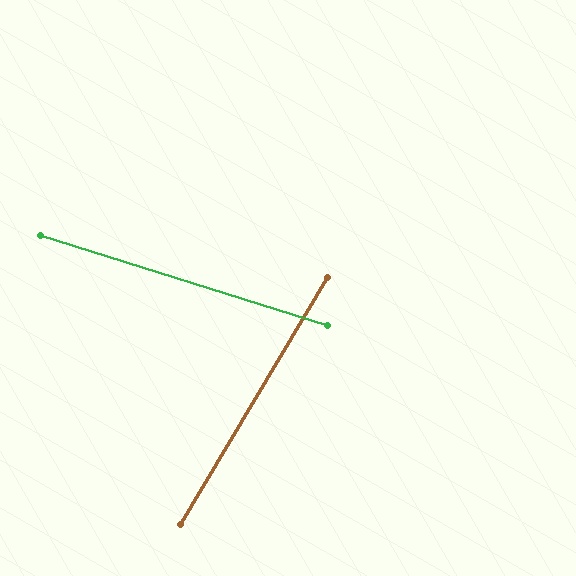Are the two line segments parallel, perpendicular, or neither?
Neither parallel nor perpendicular — they differ by about 77°.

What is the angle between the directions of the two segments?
Approximately 77 degrees.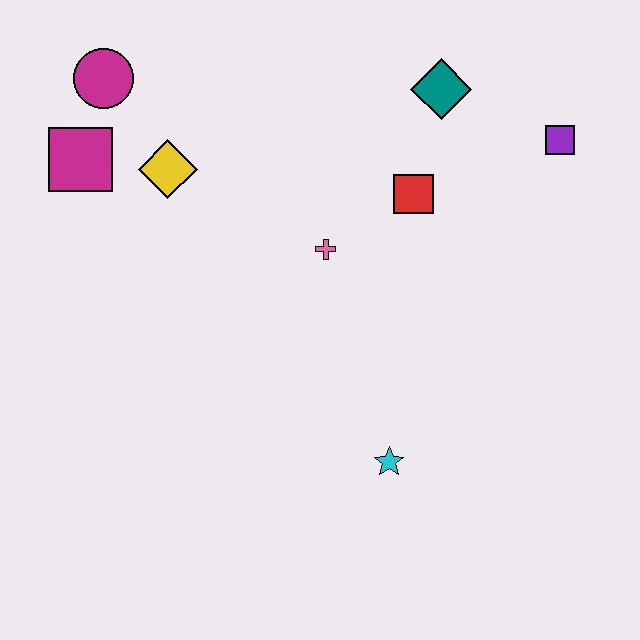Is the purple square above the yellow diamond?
Yes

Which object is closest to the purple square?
The teal diamond is closest to the purple square.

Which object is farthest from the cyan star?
The magenta circle is farthest from the cyan star.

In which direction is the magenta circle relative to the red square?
The magenta circle is to the left of the red square.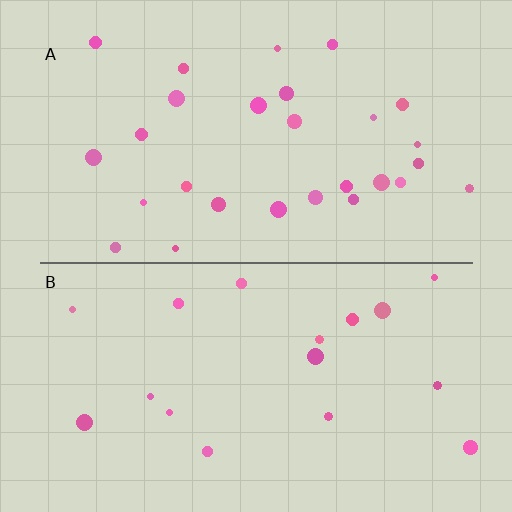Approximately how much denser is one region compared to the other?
Approximately 1.6× — region A over region B.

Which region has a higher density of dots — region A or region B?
A (the top).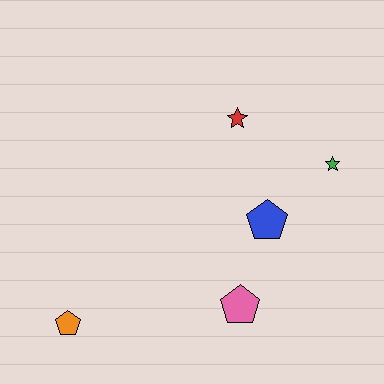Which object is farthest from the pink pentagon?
The red star is farthest from the pink pentagon.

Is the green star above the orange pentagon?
Yes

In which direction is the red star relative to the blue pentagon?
The red star is above the blue pentagon.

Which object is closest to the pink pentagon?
The blue pentagon is closest to the pink pentagon.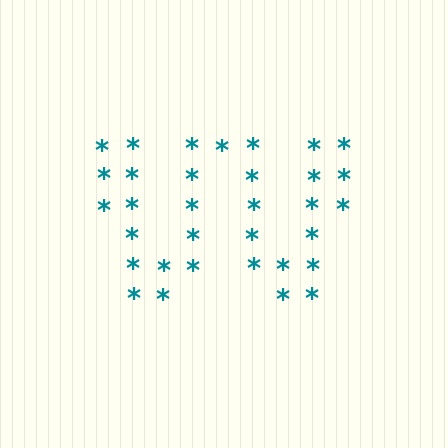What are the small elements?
The small elements are asterisks.